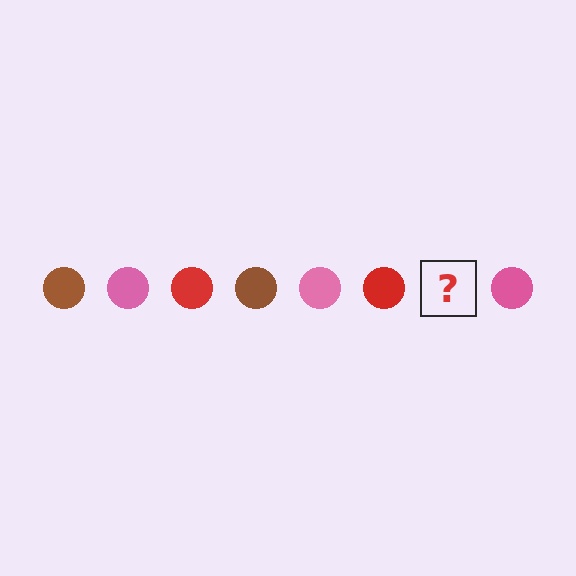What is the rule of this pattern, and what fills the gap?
The rule is that the pattern cycles through brown, pink, red circles. The gap should be filled with a brown circle.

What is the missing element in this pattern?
The missing element is a brown circle.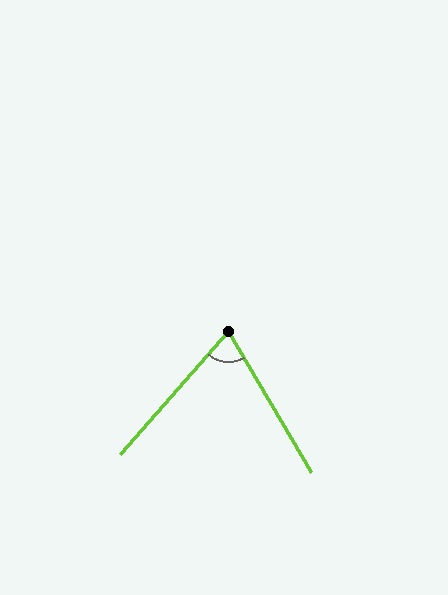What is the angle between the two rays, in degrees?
Approximately 72 degrees.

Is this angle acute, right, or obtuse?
It is acute.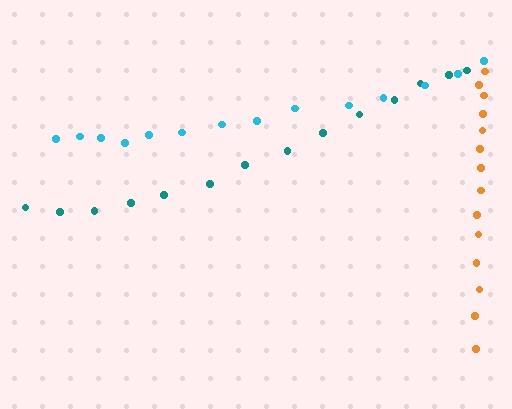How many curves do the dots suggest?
There are 3 distinct paths.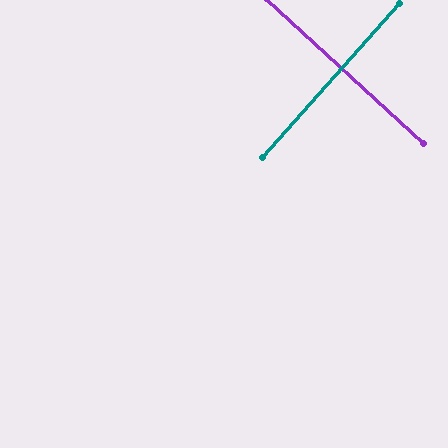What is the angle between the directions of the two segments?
Approximately 89 degrees.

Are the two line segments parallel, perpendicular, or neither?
Perpendicular — they meet at approximately 89°.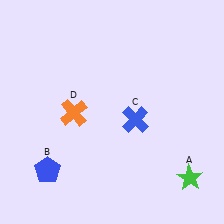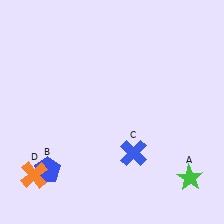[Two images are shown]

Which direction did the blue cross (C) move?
The blue cross (C) moved down.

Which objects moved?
The objects that moved are: the blue cross (C), the orange cross (D).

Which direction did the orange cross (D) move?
The orange cross (D) moved down.